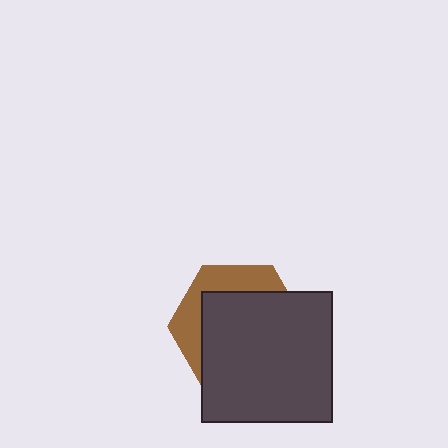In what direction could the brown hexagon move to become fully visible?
The brown hexagon could move toward the upper-left. That would shift it out from behind the dark gray square entirely.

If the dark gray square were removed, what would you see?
You would see the complete brown hexagon.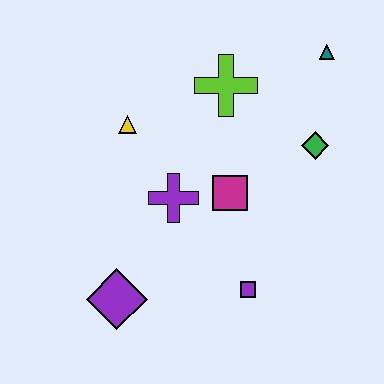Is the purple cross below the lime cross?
Yes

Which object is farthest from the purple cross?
The teal triangle is farthest from the purple cross.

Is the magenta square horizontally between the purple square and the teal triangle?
No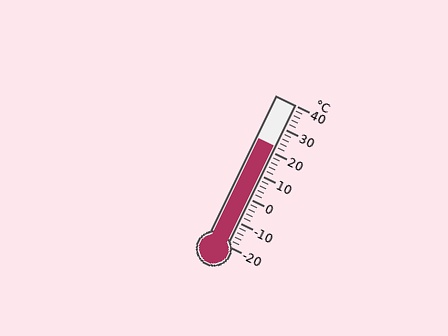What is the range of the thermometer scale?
The thermometer scale ranges from -20°C to 40°C.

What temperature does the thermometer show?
The thermometer shows approximately 22°C.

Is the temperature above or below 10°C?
The temperature is above 10°C.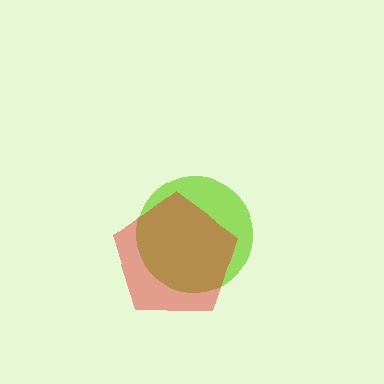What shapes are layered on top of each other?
The layered shapes are: a lime circle, a red pentagon.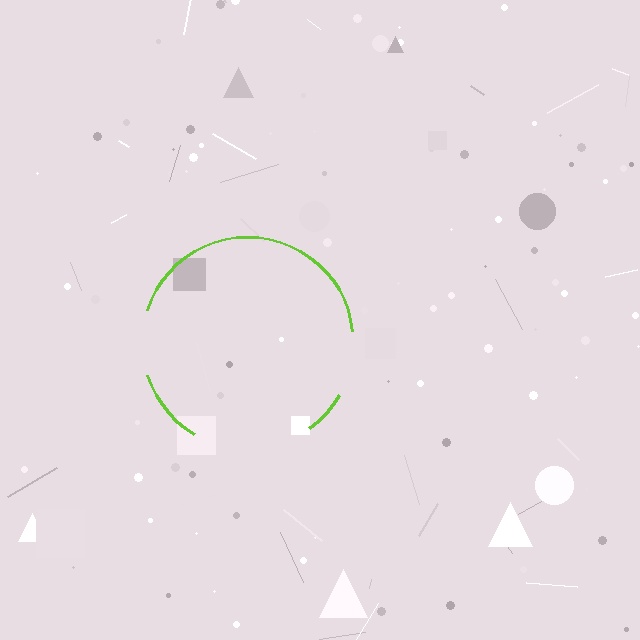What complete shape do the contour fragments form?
The contour fragments form a circle.